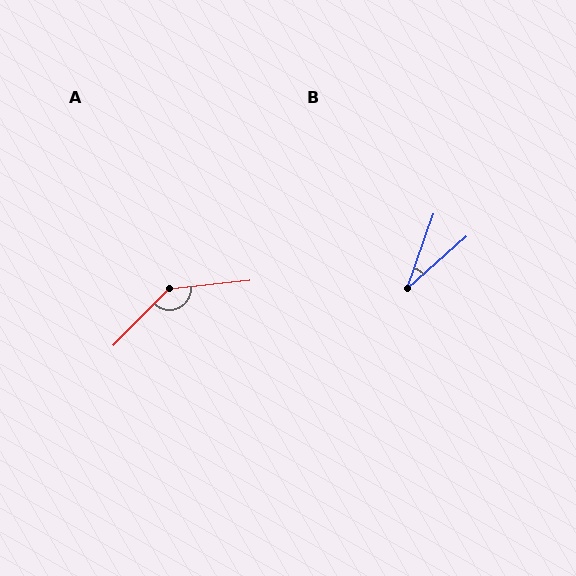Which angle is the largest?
A, at approximately 140 degrees.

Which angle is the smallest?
B, at approximately 29 degrees.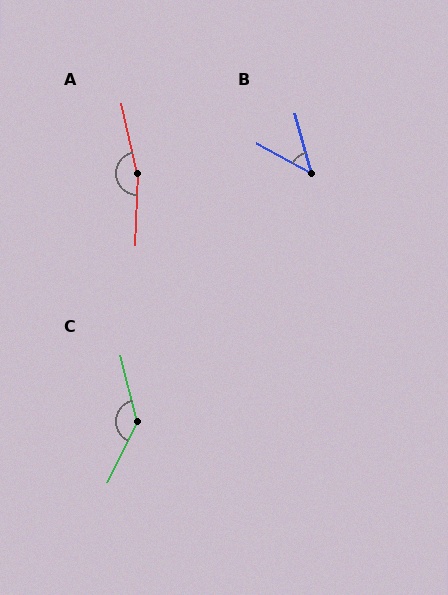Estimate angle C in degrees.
Approximately 139 degrees.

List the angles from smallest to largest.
B (46°), C (139°), A (166°).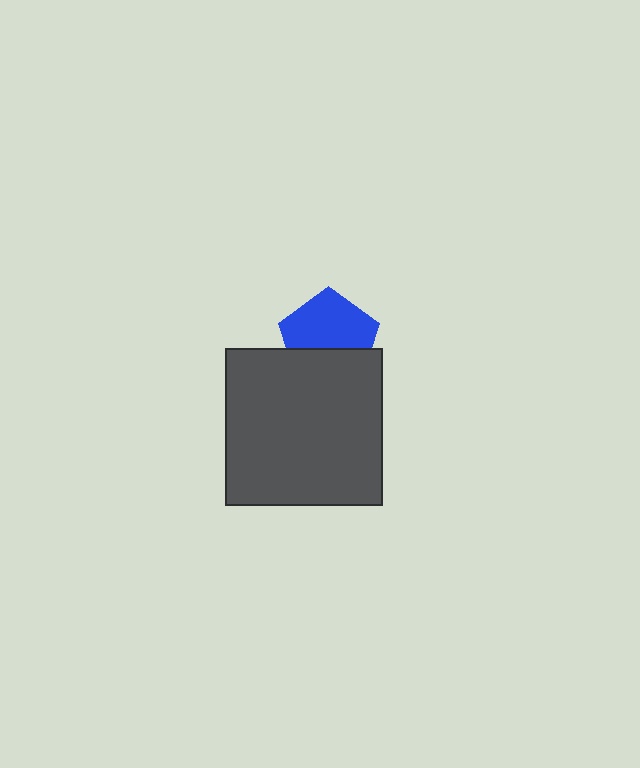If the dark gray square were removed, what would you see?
You would see the complete blue pentagon.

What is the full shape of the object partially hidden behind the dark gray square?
The partially hidden object is a blue pentagon.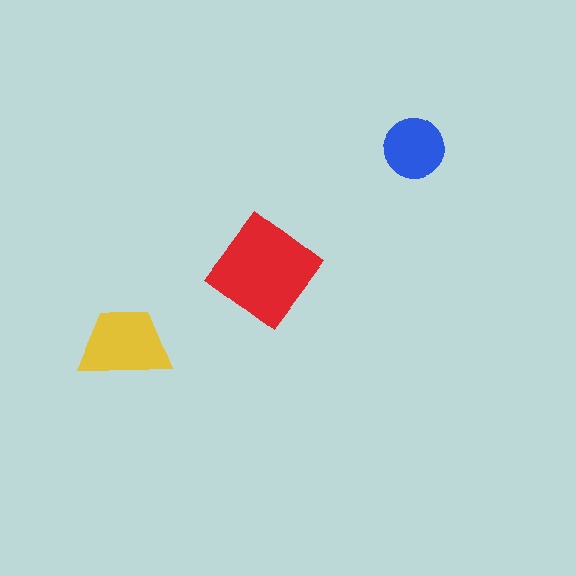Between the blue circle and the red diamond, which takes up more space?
The red diamond.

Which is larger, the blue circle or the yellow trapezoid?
The yellow trapezoid.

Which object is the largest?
The red diamond.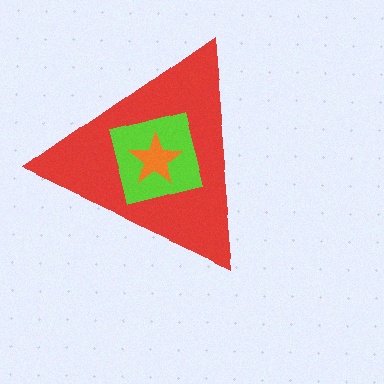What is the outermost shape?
The red triangle.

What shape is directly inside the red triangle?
The lime square.